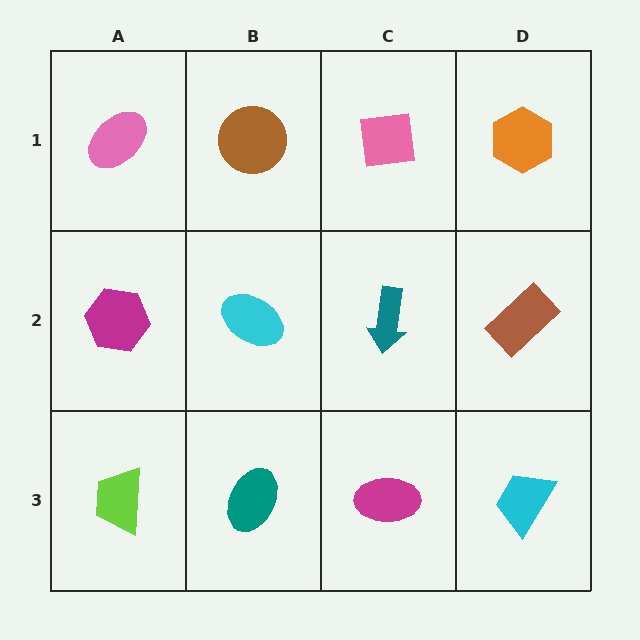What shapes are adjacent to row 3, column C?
A teal arrow (row 2, column C), a teal ellipse (row 3, column B), a cyan trapezoid (row 3, column D).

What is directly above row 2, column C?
A pink square.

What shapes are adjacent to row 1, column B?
A cyan ellipse (row 2, column B), a pink ellipse (row 1, column A), a pink square (row 1, column C).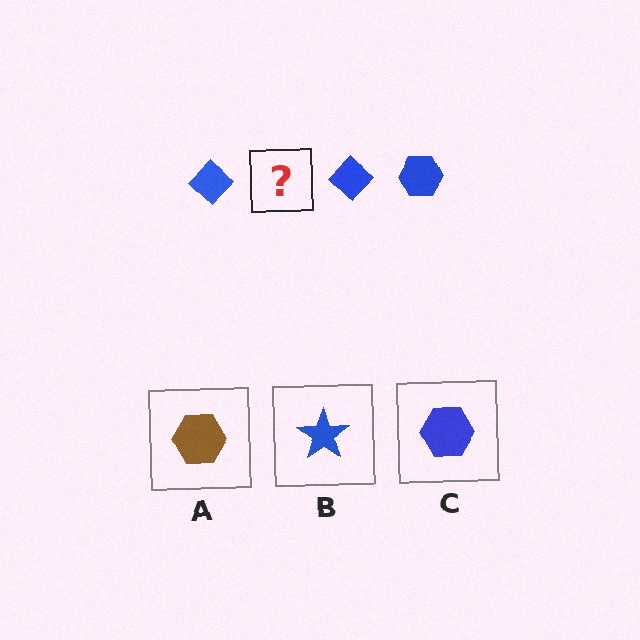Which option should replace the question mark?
Option C.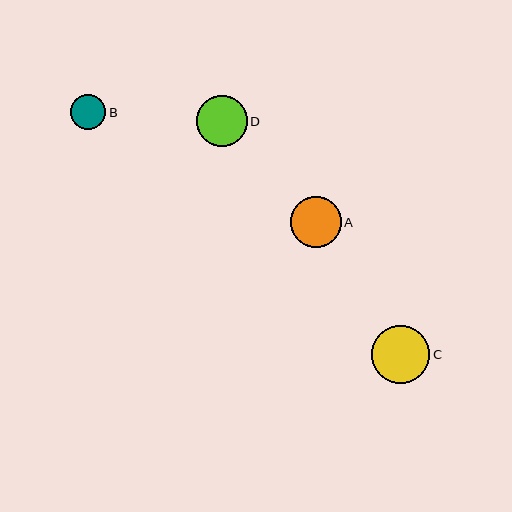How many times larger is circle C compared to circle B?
Circle C is approximately 1.6 times the size of circle B.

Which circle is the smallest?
Circle B is the smallest with a size of approximately 36 pixels.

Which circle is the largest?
Circle C is the largest with a size of approximately 59 pixels.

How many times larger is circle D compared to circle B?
Circle D is approximately 1.4 times the size of circle B.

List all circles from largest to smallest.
From largest to smallest: C, A, D, B.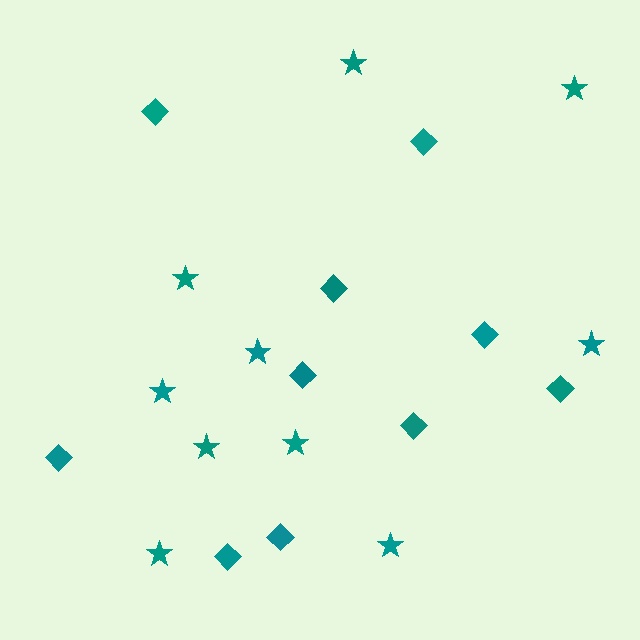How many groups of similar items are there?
There are 2 groups: one group of diamonds (10) and one group of stars (10).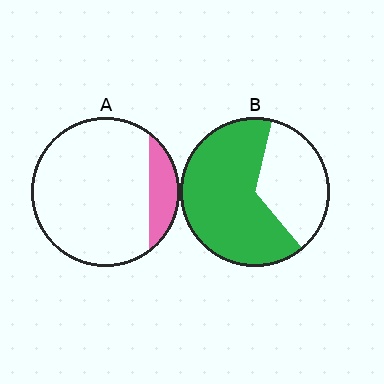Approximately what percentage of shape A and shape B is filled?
A is approximately 15% and B is approximately 65%.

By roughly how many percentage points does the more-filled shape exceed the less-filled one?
By roughly 50 percentage points (B over A).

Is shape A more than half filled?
No.